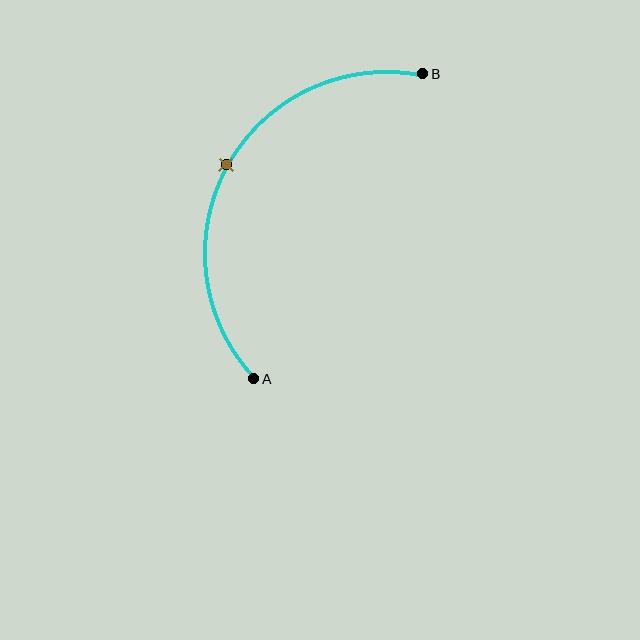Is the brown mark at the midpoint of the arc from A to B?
Yes. The brown mark lies on the arc at equal arc-length from both A and B — it is the arc midpoint.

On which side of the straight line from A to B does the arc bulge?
The arc bulges to the left of the straight line connecting A and B.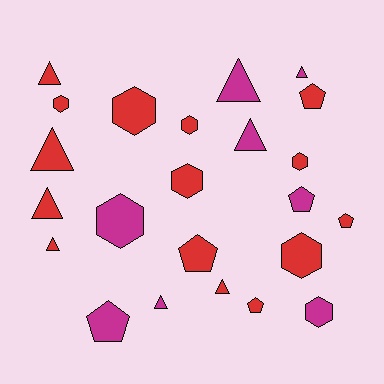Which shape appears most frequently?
Triangle, with 9 objects.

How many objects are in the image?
There are 23 objects.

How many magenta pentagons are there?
There are 2 magenta pentagons.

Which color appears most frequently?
Red, with 15 objects.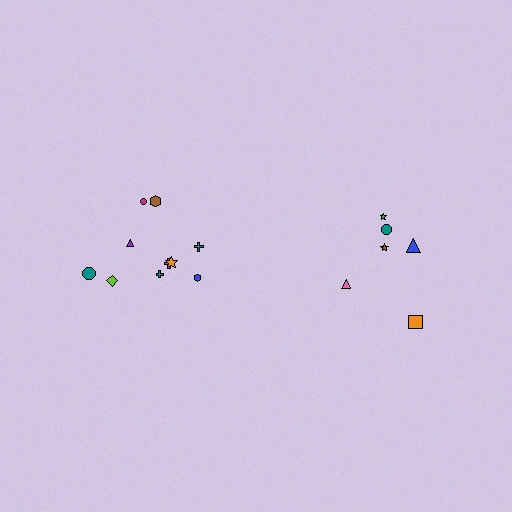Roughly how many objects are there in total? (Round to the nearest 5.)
Roughly 15 objects in total.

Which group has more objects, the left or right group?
The left group.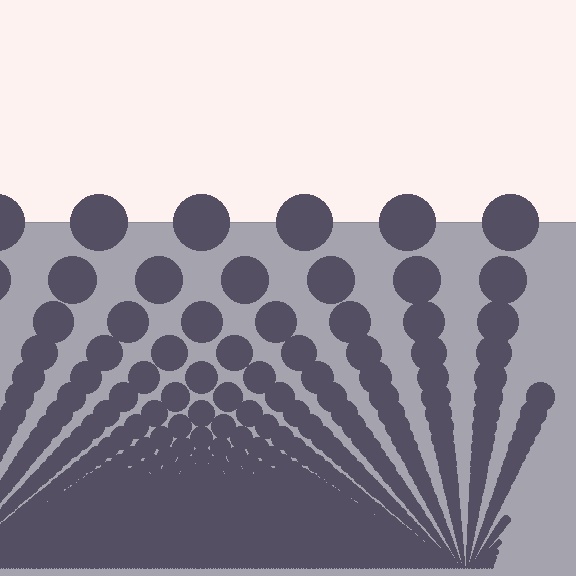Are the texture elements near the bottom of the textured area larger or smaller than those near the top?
Smaller. The gradient is inverted — elements near the bottom are smaller and denser.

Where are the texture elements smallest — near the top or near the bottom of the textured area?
Near the bottom.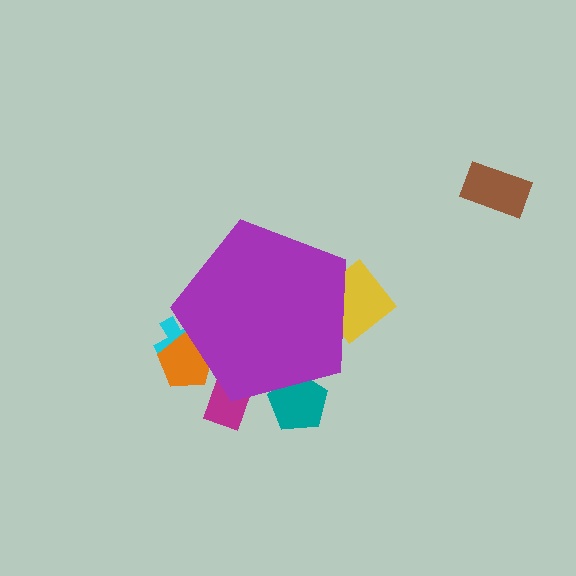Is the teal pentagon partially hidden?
Yes, the teal pentagon is partially hidden behind the purple pentagon.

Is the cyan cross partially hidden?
Yes, the cyan cross is partially hidden behind the purple pentagon.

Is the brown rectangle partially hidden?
No, the brown rectangle is fully visible.